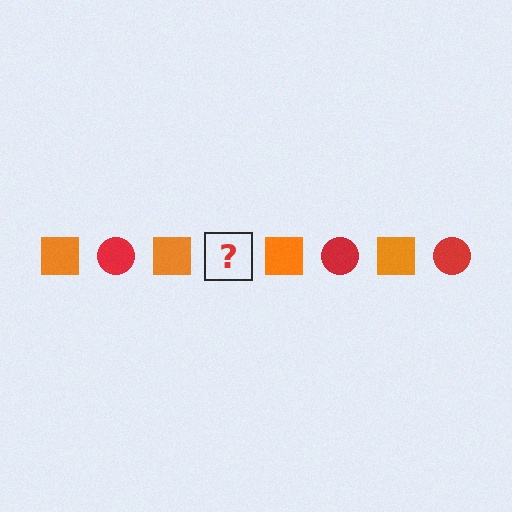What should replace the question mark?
The question mark should be replaced with a red circle.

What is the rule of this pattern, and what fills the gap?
The rule is that the pattern alternates between orange square and red circle. The gap should be filled with a red circle.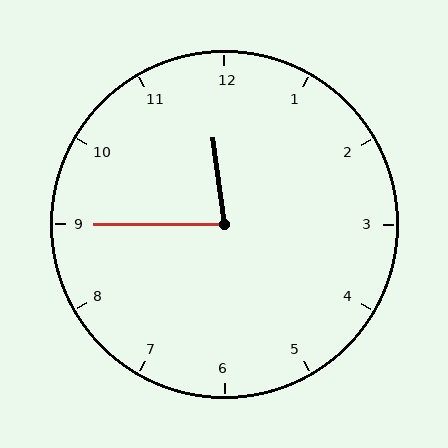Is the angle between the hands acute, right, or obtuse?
It is acute.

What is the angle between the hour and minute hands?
Approximately 82 degrees.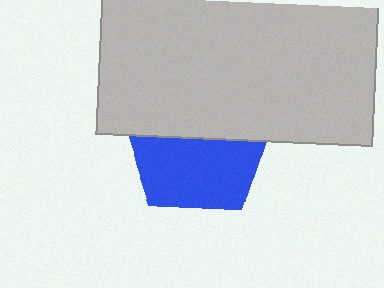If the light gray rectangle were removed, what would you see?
You would see the complete blue pentagon.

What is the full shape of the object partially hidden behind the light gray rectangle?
The partially hidden object is a blue pentagon.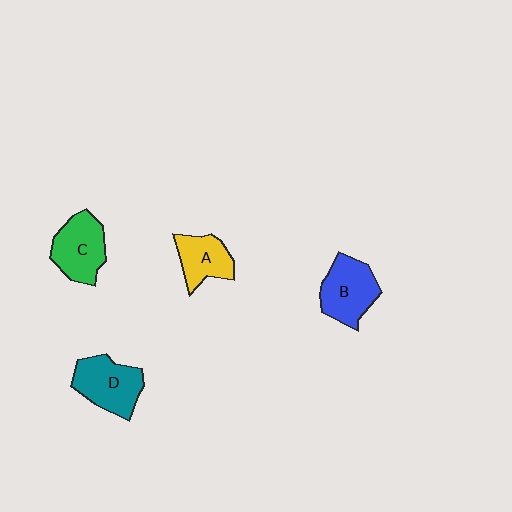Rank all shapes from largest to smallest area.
From largest to smallest: D (teal), B (blue), C (green), A (yellow).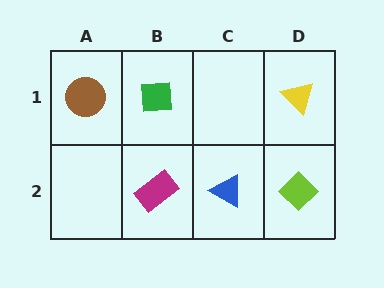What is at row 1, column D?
A yellow triangle.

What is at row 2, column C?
A blue triangle.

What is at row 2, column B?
A magenta rectangle.